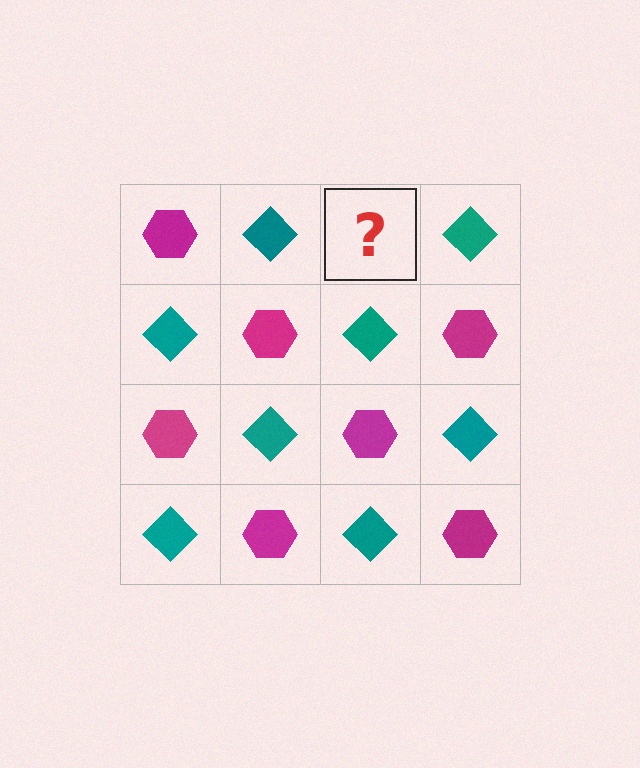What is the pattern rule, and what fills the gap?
The rule is that it alternates magenta hexagon and teal diamond in a checkerboard pattern. The gap should be filled with a magenta hexagon.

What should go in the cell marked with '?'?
The missing cell should contain a magenta hexagon.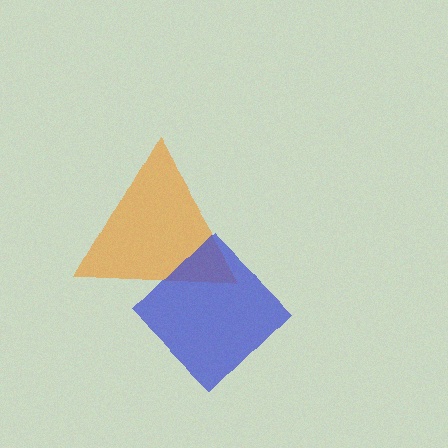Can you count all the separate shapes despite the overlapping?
Yes, there are 2 separate shapes.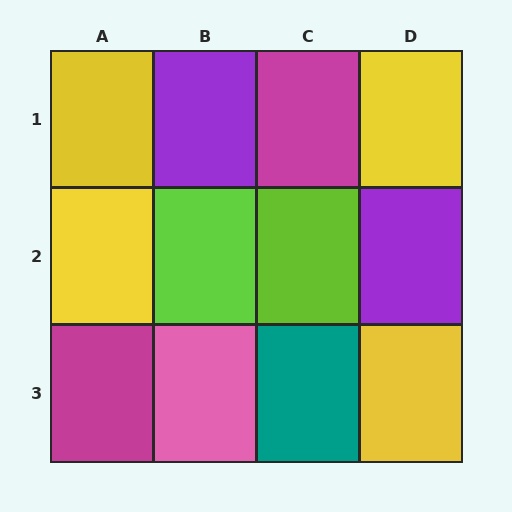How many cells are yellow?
4 cells are yellow.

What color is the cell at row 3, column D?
Yellow.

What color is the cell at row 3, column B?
Pink.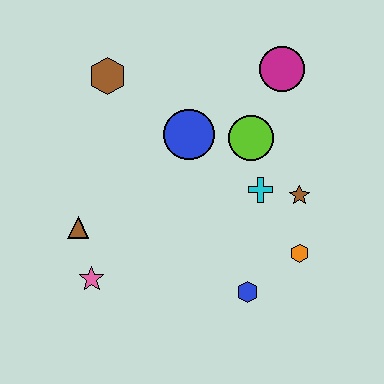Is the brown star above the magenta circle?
No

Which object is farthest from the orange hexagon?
The brown hexagon is farthest from the orange hexagon.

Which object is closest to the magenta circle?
The lime circle is closest to the magenta circle.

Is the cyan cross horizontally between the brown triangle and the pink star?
No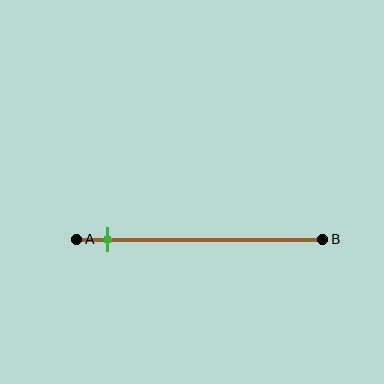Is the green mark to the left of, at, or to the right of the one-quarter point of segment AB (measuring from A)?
The green mark is to the left of the one-quarter point of segment AB.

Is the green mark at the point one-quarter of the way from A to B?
No, the mark is at about 15% from A, not at the 25% one-quarter point.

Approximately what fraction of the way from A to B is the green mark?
The green mark is approximately 15% of the way from A to B.